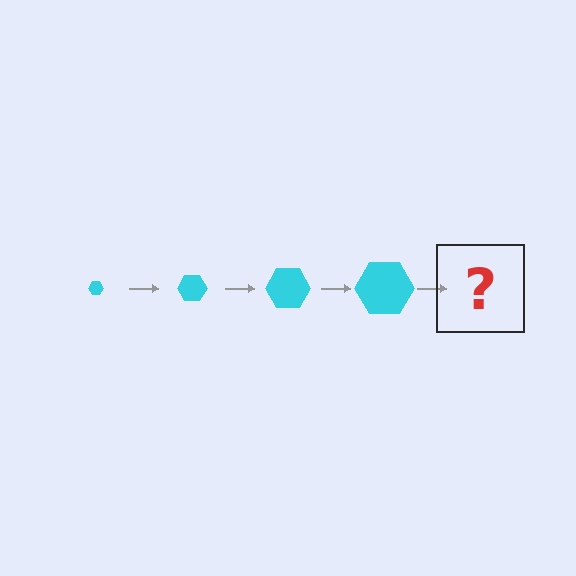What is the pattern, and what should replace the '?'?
The pattern is that the hexagon gets progressively larger each step. The '?' should be a cyan hexagon, larger than the previous one.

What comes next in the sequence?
The next element should be a cyan hexagon, larger than the previous one.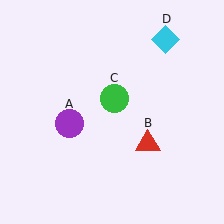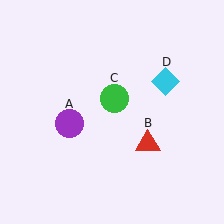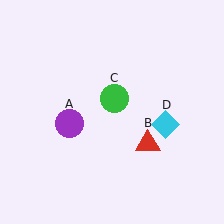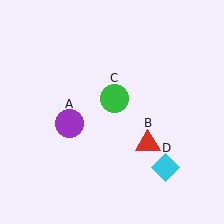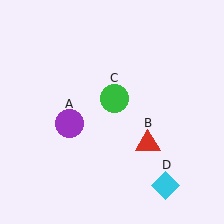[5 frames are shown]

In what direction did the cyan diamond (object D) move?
The cyan diamond (object D) moved down.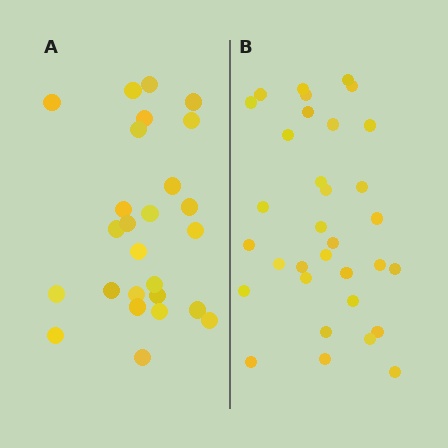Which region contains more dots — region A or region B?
Region B (the right region) has more dots.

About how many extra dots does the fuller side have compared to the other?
Region B has roughly 8 or so more dots than region A.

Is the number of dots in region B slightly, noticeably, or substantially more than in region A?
Region B has noticeably more, but not dramatically so. The ratio is roughly 1.3 to 1.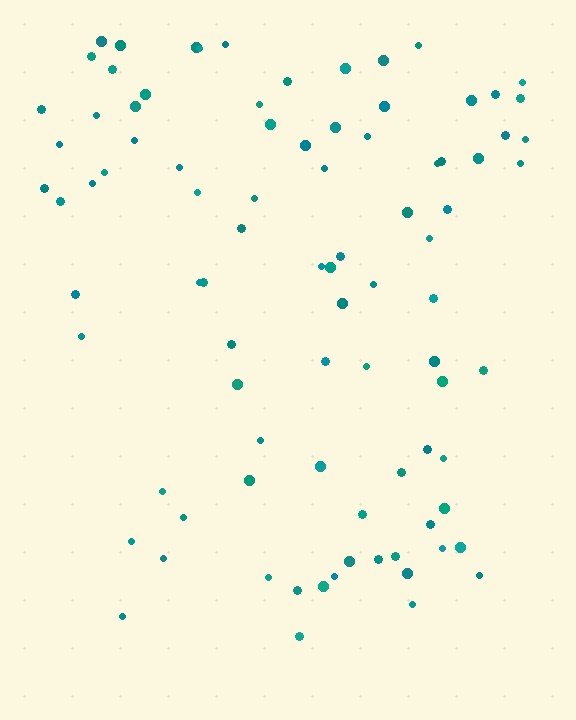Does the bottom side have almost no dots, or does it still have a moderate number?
Still a moderate number, just noticeably fewer than the top.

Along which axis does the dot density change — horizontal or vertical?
Vertical.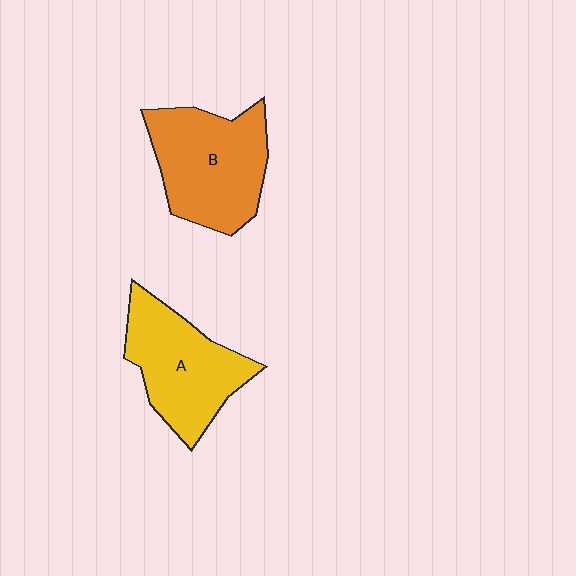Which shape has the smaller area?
Shape A (yellow).